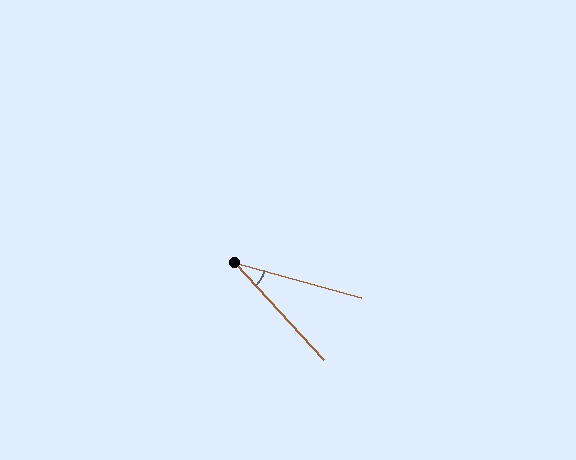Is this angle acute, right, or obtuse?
It is acute.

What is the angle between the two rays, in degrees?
Approximately 32 degrees.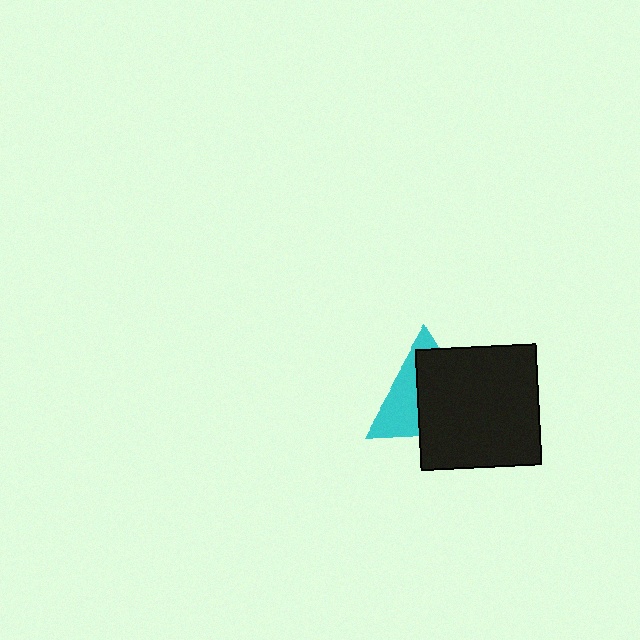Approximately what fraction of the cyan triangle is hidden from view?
Roughly 60% of the cyan triangle is hidden behind the black square.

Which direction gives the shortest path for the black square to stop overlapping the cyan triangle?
Moving toward the lower-right gives the shortest separation.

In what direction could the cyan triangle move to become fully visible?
The cyan triangle could move toward the upper-left. That would shift it out from behind the black square entirely.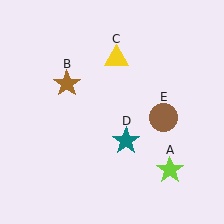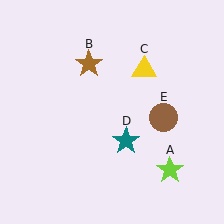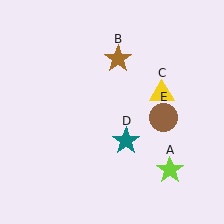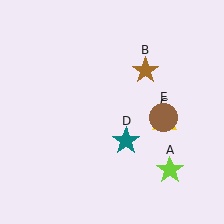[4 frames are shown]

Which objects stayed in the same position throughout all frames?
Lime star (object A) and teal star (object D) and brown circle (object E) remained stationary.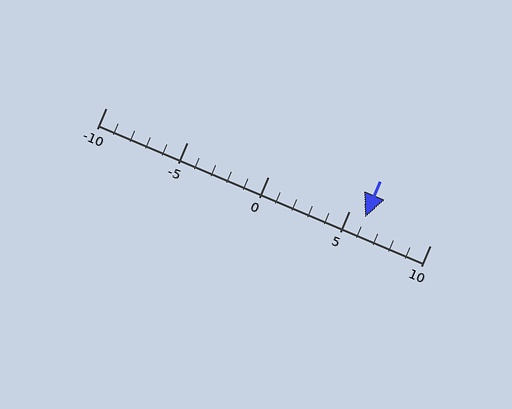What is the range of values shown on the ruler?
The ruler shows values from -10 to 10.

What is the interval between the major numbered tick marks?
The major tick marks are spaced 5 units apart.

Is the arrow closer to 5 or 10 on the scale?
The arrow is closer to 5.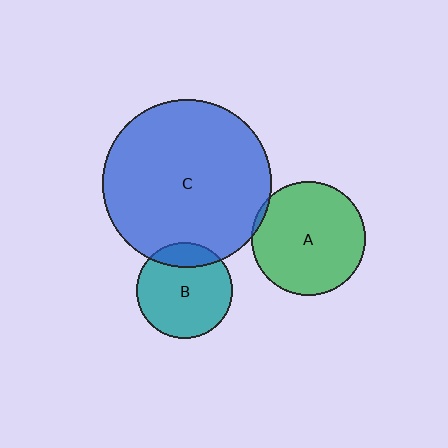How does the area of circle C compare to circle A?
Approximately 2.2 times.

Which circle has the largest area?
Circle C (blue).